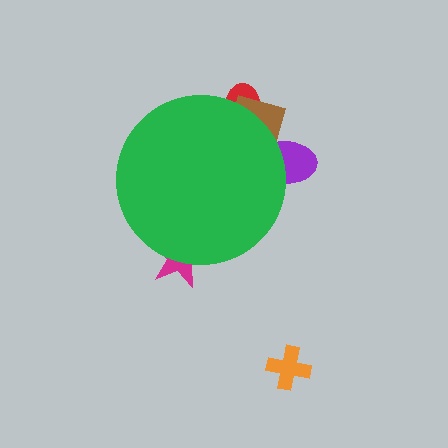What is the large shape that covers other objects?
A green circle.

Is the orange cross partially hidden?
No, the orange cross is fully visible.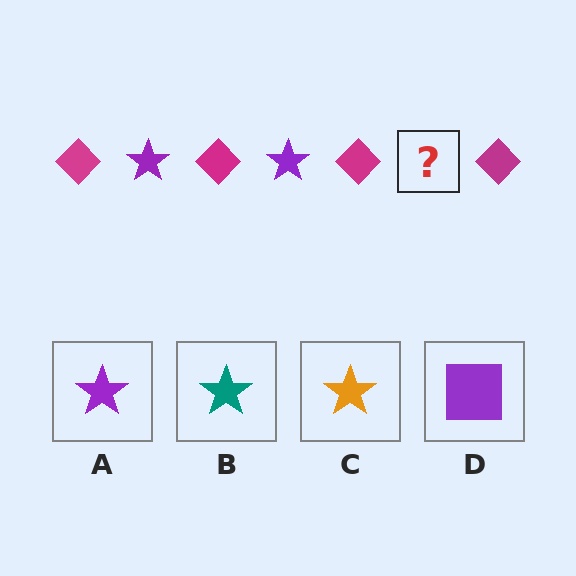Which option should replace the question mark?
Option A.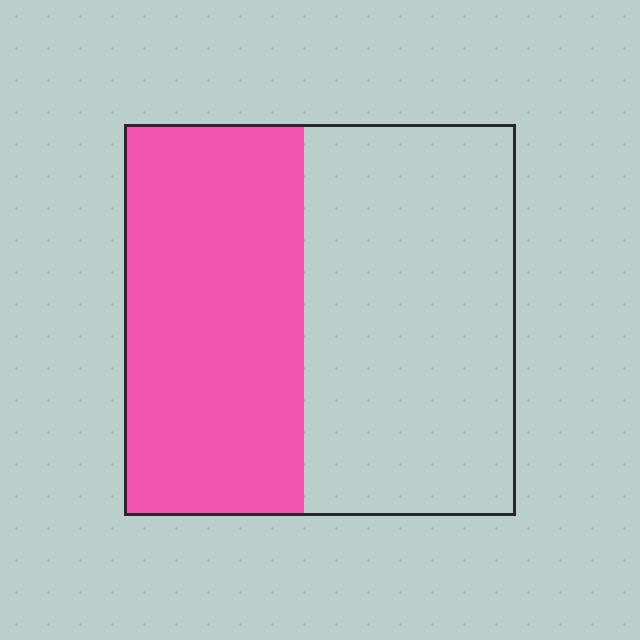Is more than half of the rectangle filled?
No.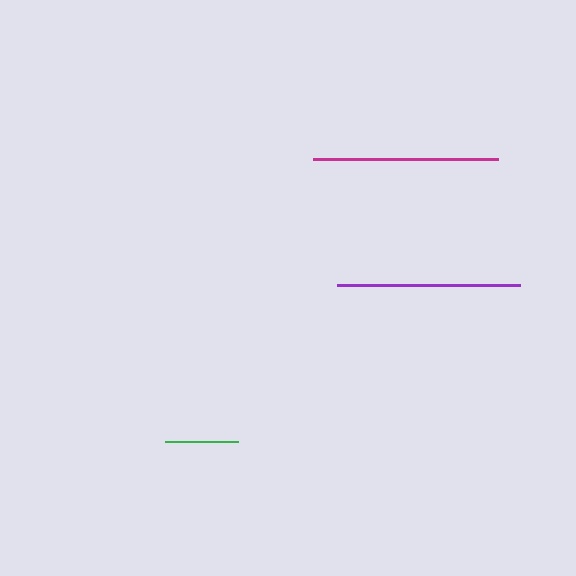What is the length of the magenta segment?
The magenta segment is approximately 185 pixels long.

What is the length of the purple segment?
The purple segment is approximately 183 pixels long.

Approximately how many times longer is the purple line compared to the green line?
The purple line is approximately 2.5 times the length of the green line.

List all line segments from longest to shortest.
From longest to shortest: magenta, purple, green.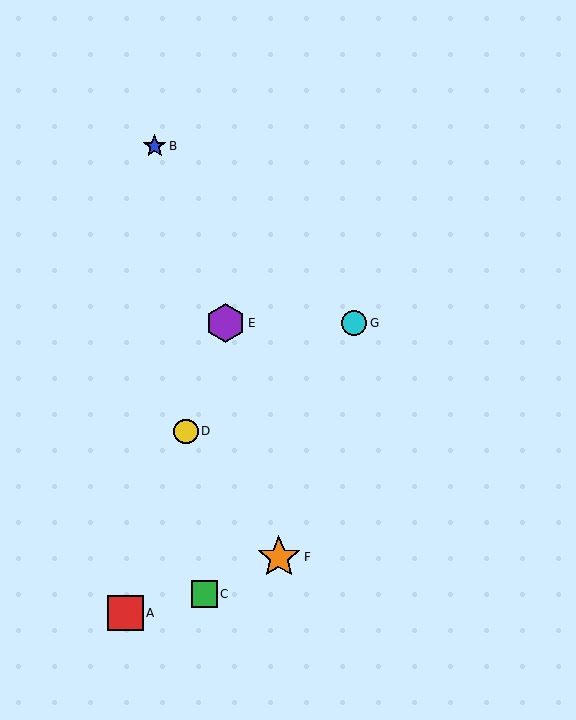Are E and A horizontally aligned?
No, E is at y≈323 and A is at y≈613.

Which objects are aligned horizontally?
Objects E, G are aligned horizontally.